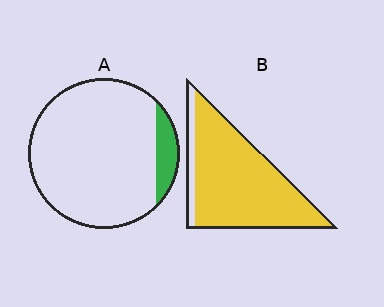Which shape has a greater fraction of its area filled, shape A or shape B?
Shape B.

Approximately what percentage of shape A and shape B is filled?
A is approximately 10% and B is approximately 90%.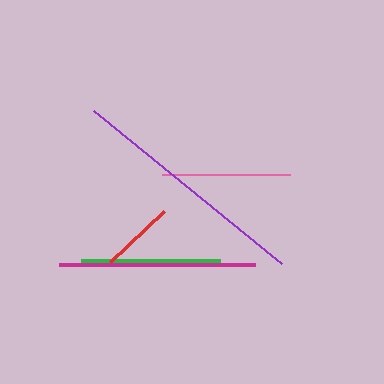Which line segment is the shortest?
The red line is the shortest at approximately 75 pixels.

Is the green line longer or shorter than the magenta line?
The magenta line is longer than the green line.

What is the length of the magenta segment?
The magenta segment is approximately 196 pixels long.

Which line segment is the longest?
The purple line is the longest at approximately 242 pixels.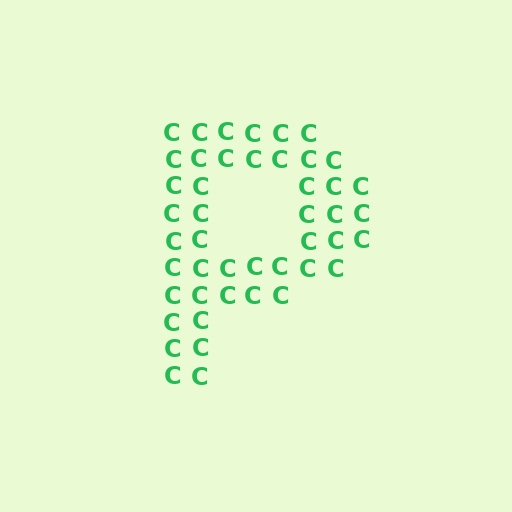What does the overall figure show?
The overall figure shows the letter P.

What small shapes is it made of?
It is made of small letter C's.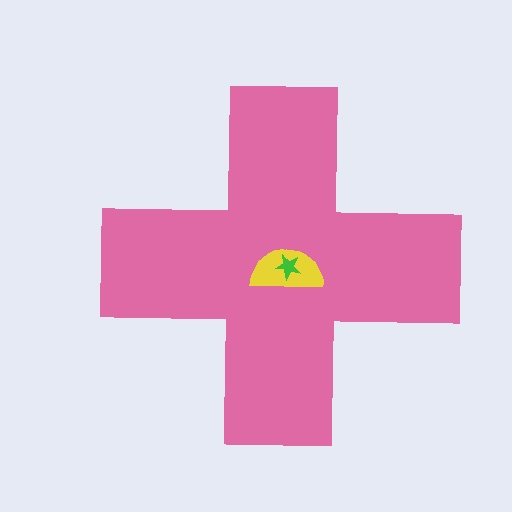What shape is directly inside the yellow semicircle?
The green star.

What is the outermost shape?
The pink cross.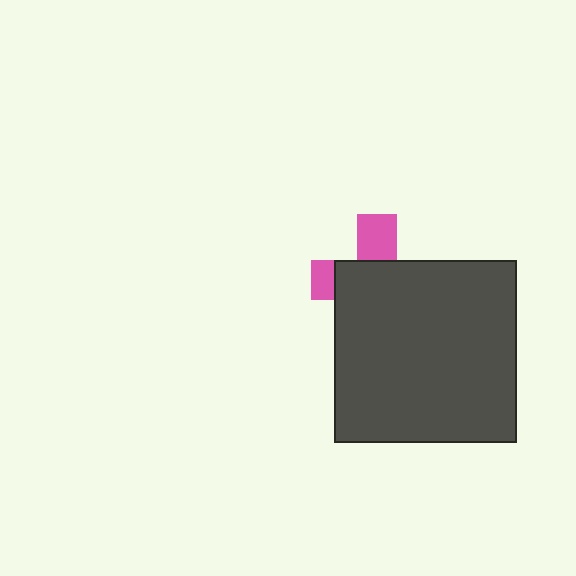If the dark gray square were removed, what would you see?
You would see the complete pink cross.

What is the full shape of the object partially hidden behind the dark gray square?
The partially hidden object is a pink cross.